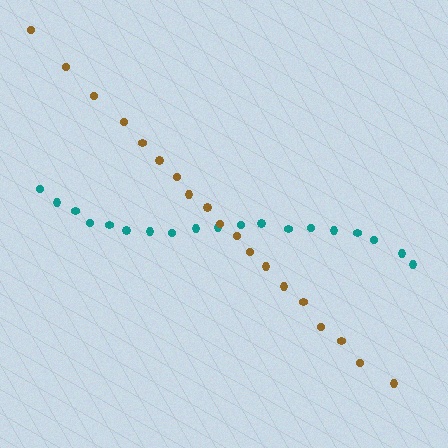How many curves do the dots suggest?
There are 2 distinct paths.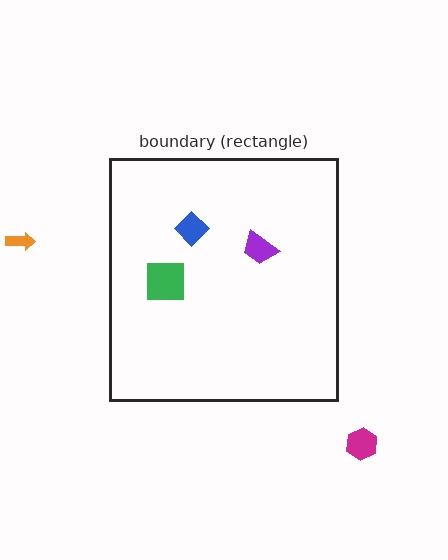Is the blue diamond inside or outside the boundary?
Inside.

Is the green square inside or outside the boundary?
Inside.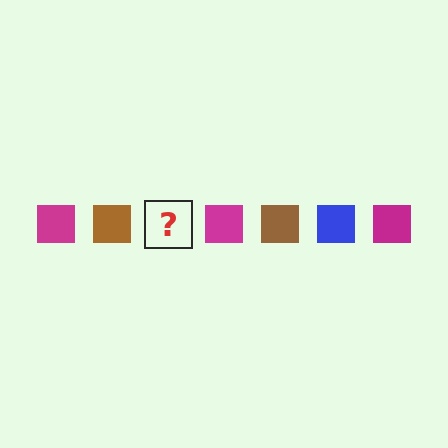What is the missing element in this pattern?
The missing element is a blue square.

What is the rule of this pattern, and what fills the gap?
The rule is that the pattern cycles through magenta, brown, blue squares. The gap should be filled with a blue square.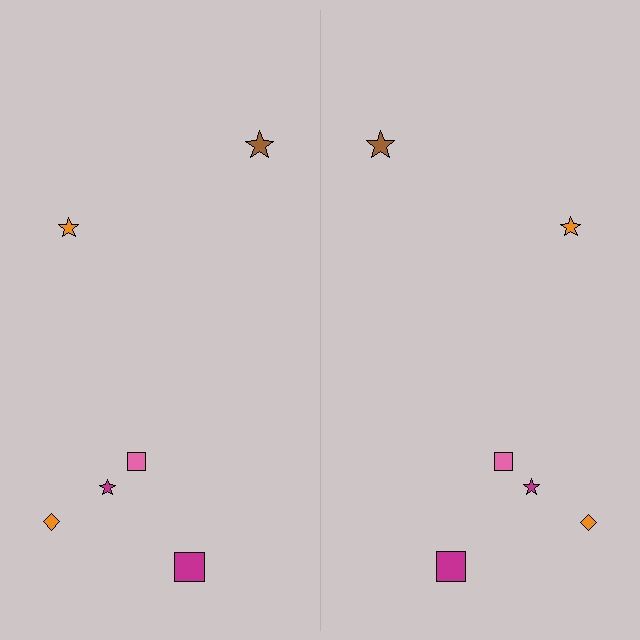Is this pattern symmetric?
Yes, this pattern has bilateral (reflection) symmetry.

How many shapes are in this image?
There are 12 shapes in this image.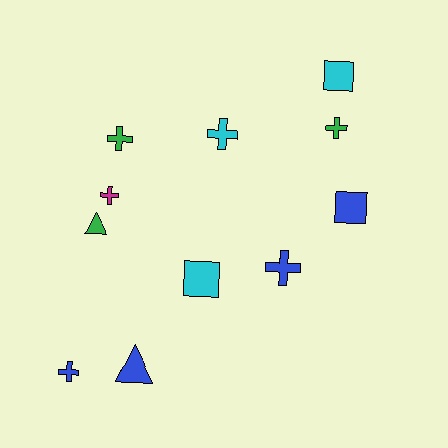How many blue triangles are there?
There is 1 blue triangle.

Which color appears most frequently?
Blue, with 4 objects.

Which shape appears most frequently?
Cross, with 6 objects.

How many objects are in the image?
There are 11 objects.